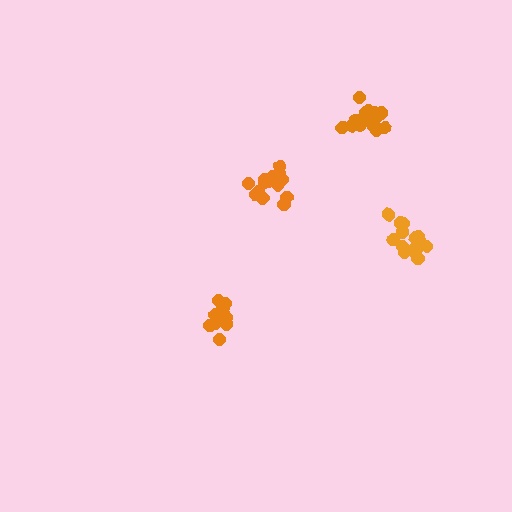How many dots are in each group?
Group 1: 15 dots, Group 2: 13 dots, Group 3: 15 dots, Group 4: 16 dots (59 total).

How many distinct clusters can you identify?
There are 4 distinct clusters.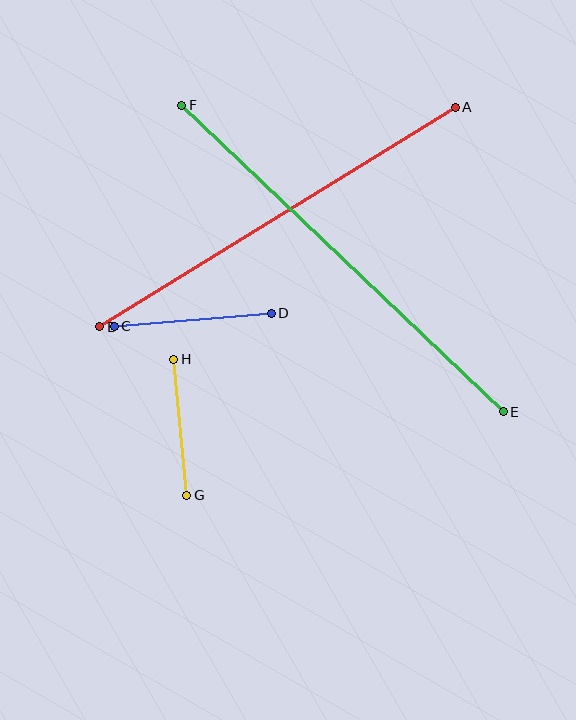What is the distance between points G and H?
The distance is approximately 137 pixels.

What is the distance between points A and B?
The distance is approximately 418 pixels.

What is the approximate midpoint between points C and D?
The midpoint is at approximately (193, 320) pixels.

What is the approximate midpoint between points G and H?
The midpoint is at approximately (180, 427) pixels.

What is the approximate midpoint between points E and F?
The midpoint is at approximately (343, 258) pixels.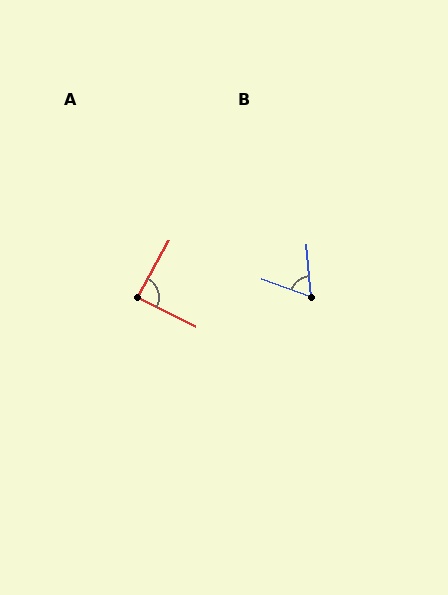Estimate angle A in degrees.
Approximately 88 degrees.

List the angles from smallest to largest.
B (65°), A (88°).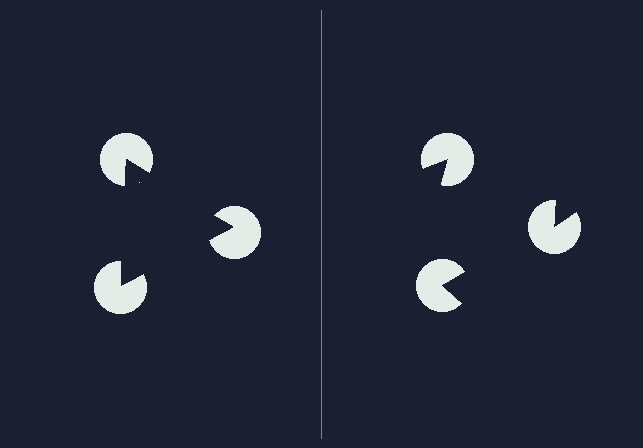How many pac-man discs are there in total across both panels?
6 — 3 on each side.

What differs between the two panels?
The pac-man discs are positioned identically on both sides; only the wedge orientations differ. On the left they align to a triangle; on the right they are misaligned.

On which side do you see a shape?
An illusory triangle appears on the left side. On the right side the wedge cuts are rotated, so no coherent shape forms.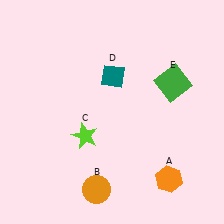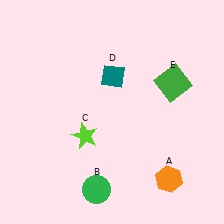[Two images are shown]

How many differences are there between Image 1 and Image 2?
There is 1 difference between the two images.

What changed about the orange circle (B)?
In Image 1, B is orange. In Image 2, it changed to green.